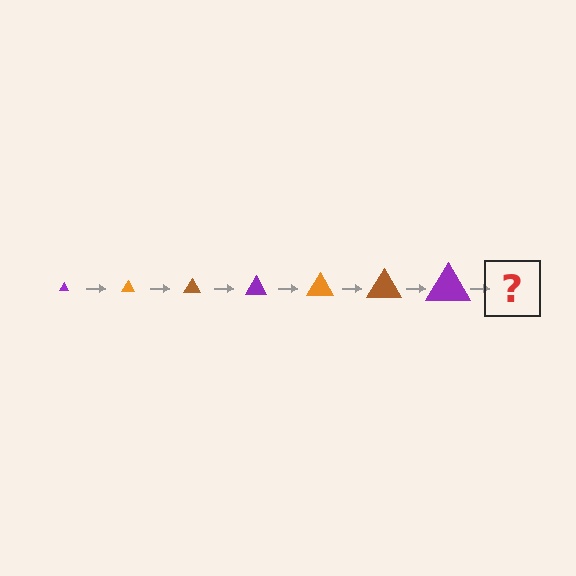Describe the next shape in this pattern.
It should be an orange triangle, larger than the previous one.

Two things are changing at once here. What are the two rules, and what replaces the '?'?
The two rules are that the triangle grows larger each step and the color cycles through purple, orange, and brown. The '?' should be an orange triangle, larger than the previous one.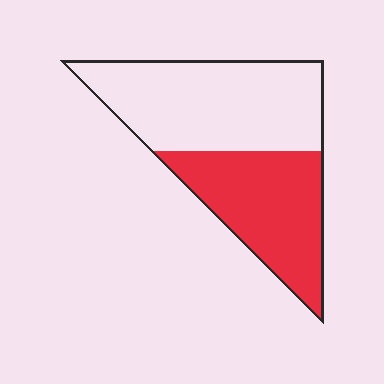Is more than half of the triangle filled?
No.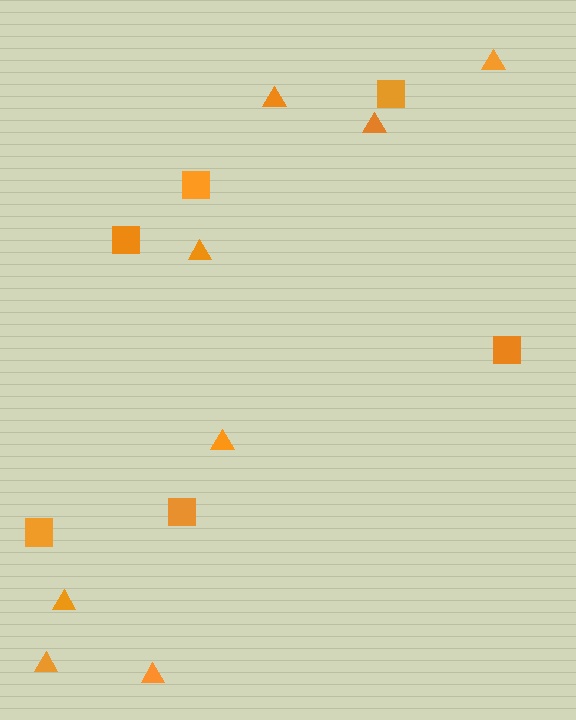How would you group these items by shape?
There are 2 groups: one group of squares (6) and one group of triangles (8).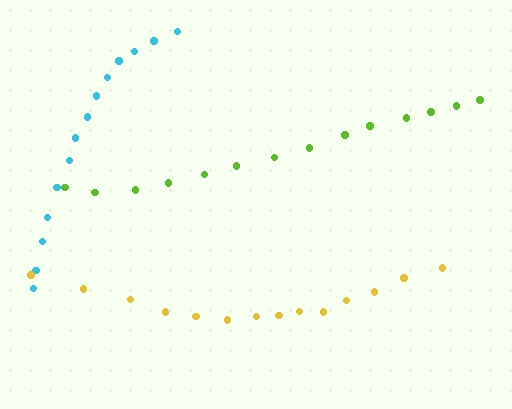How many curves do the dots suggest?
There are 3 distinct paths.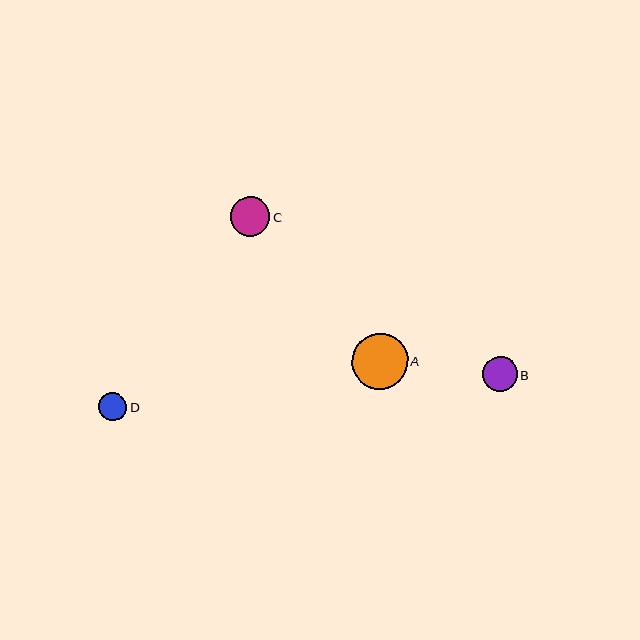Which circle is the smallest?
Circle D is the smallest with a size of approximately 28 pixels.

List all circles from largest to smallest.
From largest to smallest: A, C, B, D.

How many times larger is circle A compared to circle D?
Circle A is approximately 2.0 times the size of circle D.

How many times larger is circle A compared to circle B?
Circle A is approximately 1.6 times the size of circle B.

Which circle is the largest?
Circle A is the largest with a size of approximately 56 pixels.